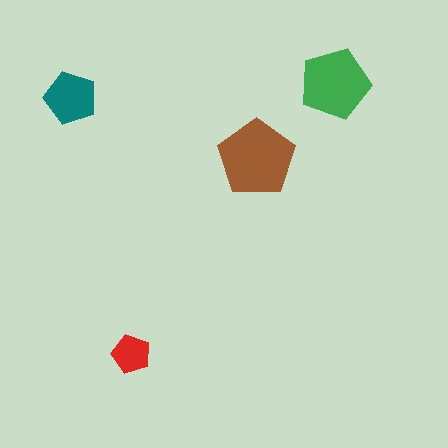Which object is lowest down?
The red pentagon is bottommost.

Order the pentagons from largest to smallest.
the brown one, the green one, the teal one, the red one.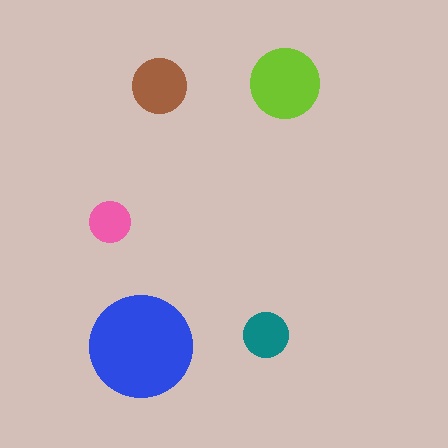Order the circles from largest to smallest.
the blue one, the lime one, the brown one, the teal one, the pink one.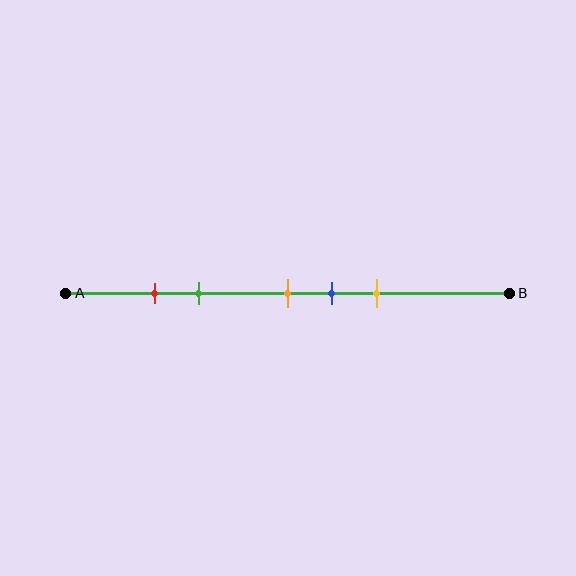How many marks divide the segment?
There are 5 marks dividing the segment.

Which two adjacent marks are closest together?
The red and green marks are the closest adjacent pair.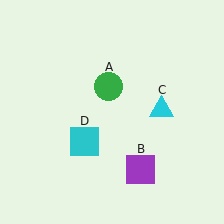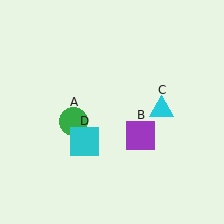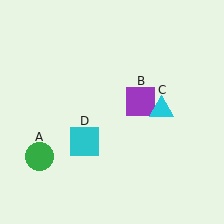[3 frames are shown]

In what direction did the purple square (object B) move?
The purple square (object B) moved up.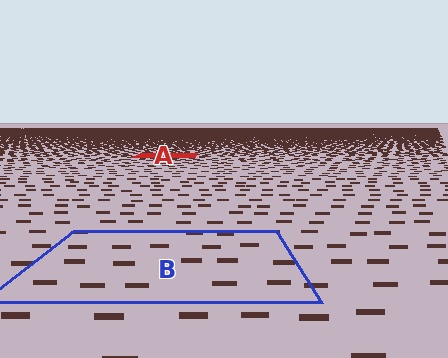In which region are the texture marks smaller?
The texture marks are smaller in region A, because it is farther away.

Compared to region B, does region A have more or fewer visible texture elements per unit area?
Region A has more texture elements per unit area — they are packed more densely because it is farther away.